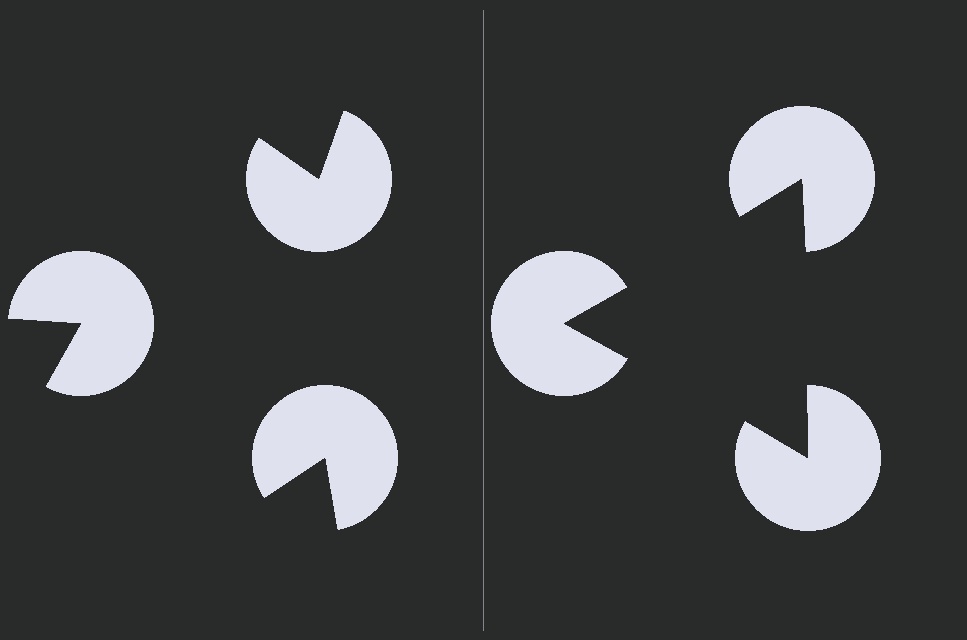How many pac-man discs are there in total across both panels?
6 — 3 on each side.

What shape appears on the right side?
An illusory triangle.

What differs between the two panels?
The pac-man discs are positioned identically on both sides; only the wedge orientations differ. On the right they align to a triangle; on the left they are misaligned.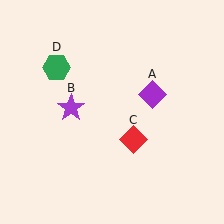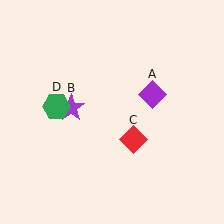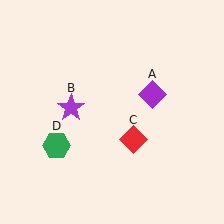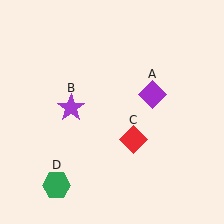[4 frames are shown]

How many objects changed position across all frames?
1 object changed position: green hexagon (object D).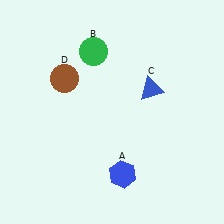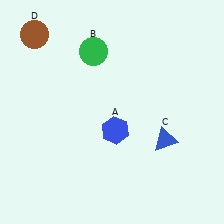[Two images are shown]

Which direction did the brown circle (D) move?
The brown circle (D) moved up.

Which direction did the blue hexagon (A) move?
The blue hexagon (A) moved up.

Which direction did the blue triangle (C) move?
The blue triangle (C) moved down.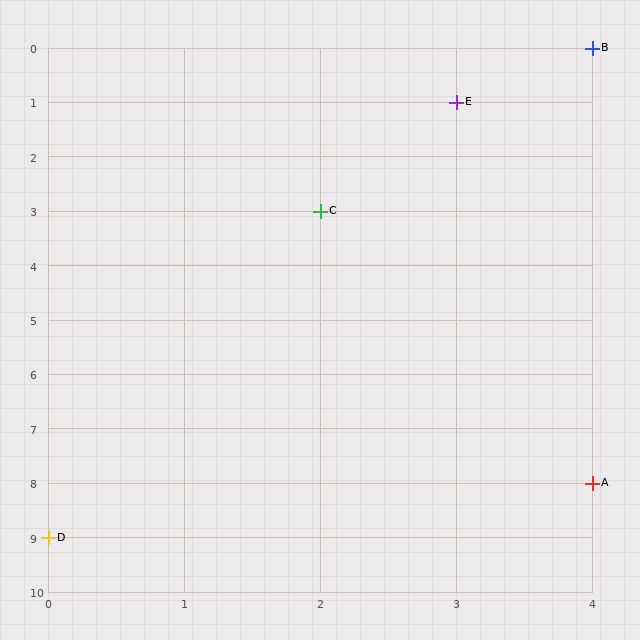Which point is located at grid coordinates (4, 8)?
Point A is at (4, 8).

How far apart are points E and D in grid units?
Points E and D are 3 columns and 8 rows apart (about 8.5 grid units diagonally).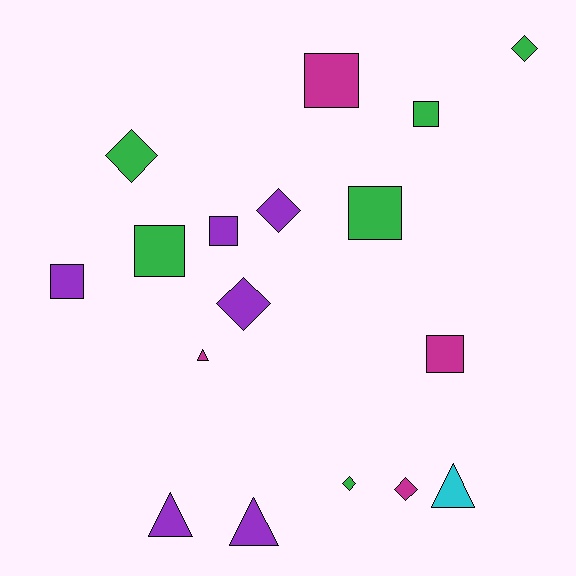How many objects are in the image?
There are 17 objects.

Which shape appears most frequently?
Square, with 7 objects.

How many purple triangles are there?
There are 2 purple triangles.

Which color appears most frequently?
Purple, with 6 objects.